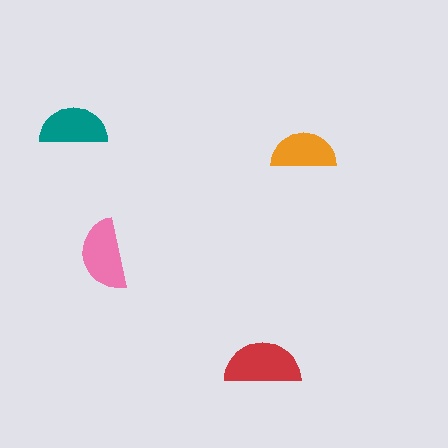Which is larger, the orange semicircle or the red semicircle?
The red one.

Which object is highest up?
The teal semicircle is topmost.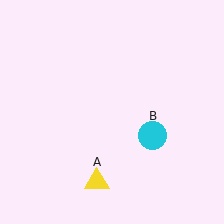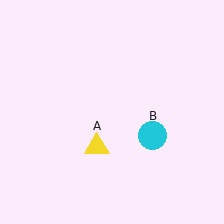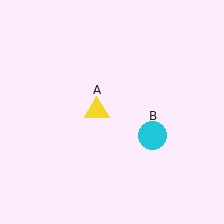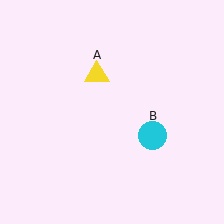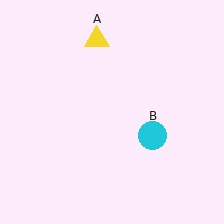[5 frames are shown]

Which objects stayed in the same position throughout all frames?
Cyan circle (object B) remained stationary.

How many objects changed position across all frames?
1 object changed position: yellow triangle (object A).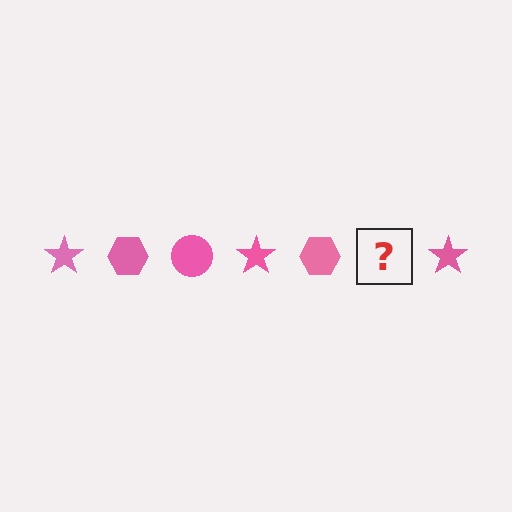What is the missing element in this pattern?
The missing element is a pink circle.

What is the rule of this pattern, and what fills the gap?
The rule is that the pattern cycles through star, hexagon, circle shapes in pink. The gap should be filled with a pink circle.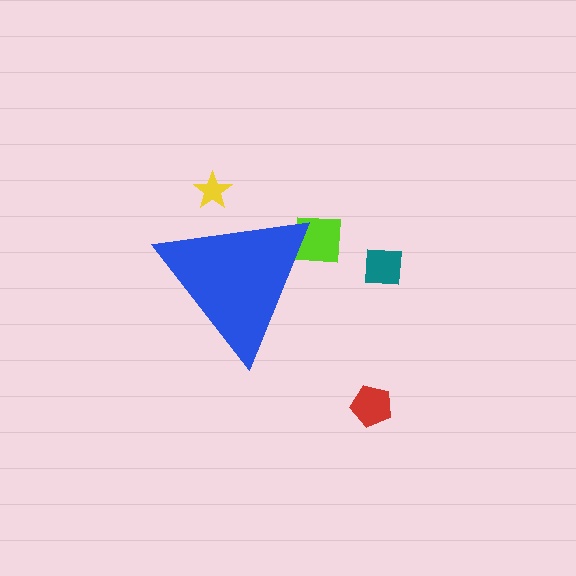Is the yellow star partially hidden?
Yes, the yellow star is partially hidden behind the blue triangle.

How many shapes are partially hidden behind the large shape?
2 shapes are partially hidden.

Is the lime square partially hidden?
Yes, the lime square is partially hidden behind the blue triangle.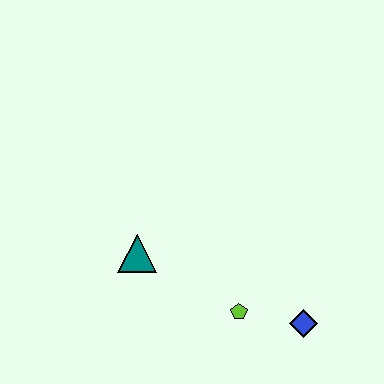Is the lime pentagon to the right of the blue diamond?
No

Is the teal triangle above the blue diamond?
Yes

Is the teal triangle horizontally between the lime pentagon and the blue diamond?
No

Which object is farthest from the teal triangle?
The blue diamond is farthest from the teal triangle.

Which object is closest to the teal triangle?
The lime pentagon is closest to the teal triangle.